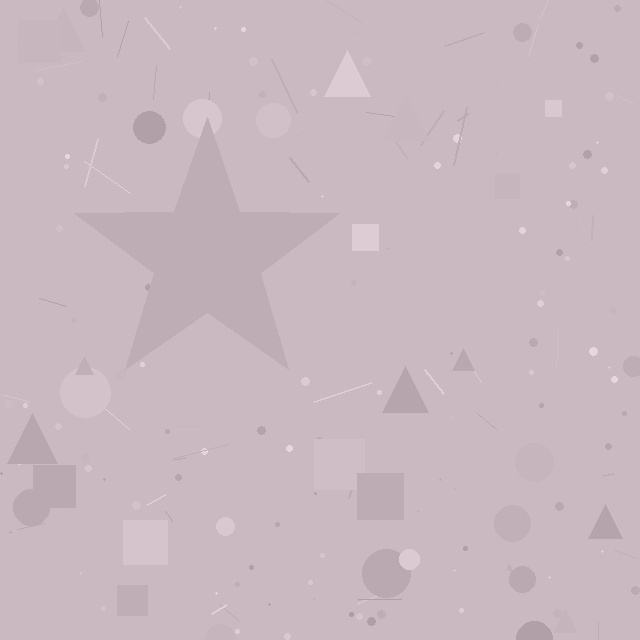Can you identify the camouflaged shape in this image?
The camouflaged shape is a star.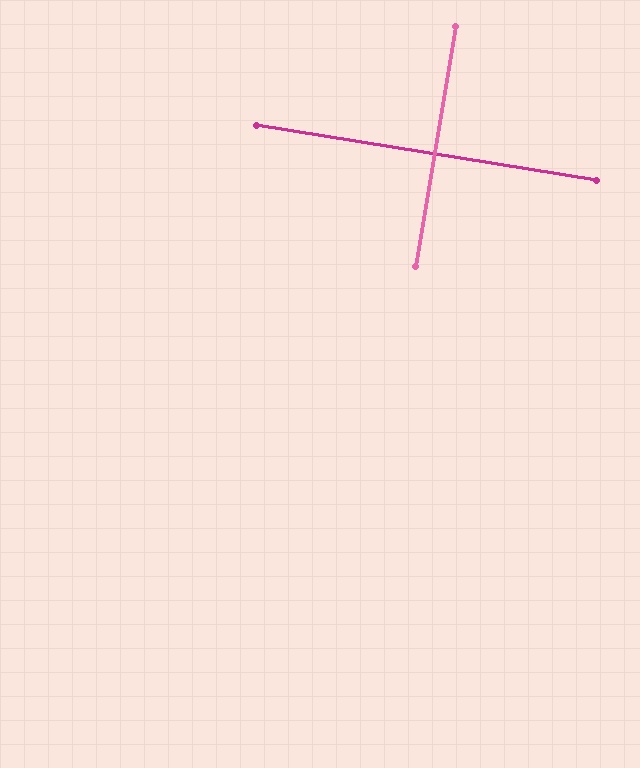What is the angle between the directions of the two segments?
Approximately 90 degrees.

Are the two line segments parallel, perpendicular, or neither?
Perpendicular — they meet at approximately 90°.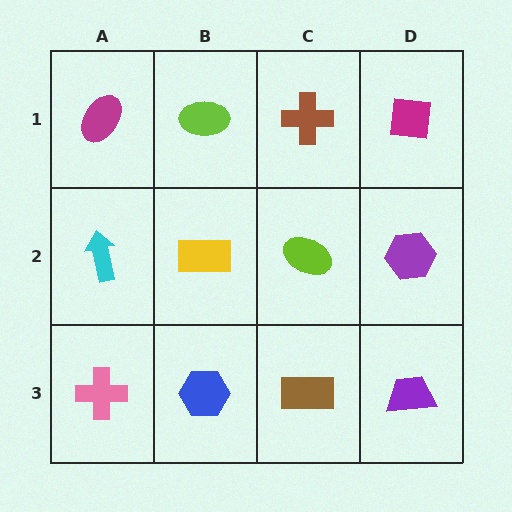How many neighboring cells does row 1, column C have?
3.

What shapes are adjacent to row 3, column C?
A lime ellipse (row 2, column C), a blue hexagon (row 3, column B), a purple trapezoid (row 3, column D).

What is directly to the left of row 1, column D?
A brown cross.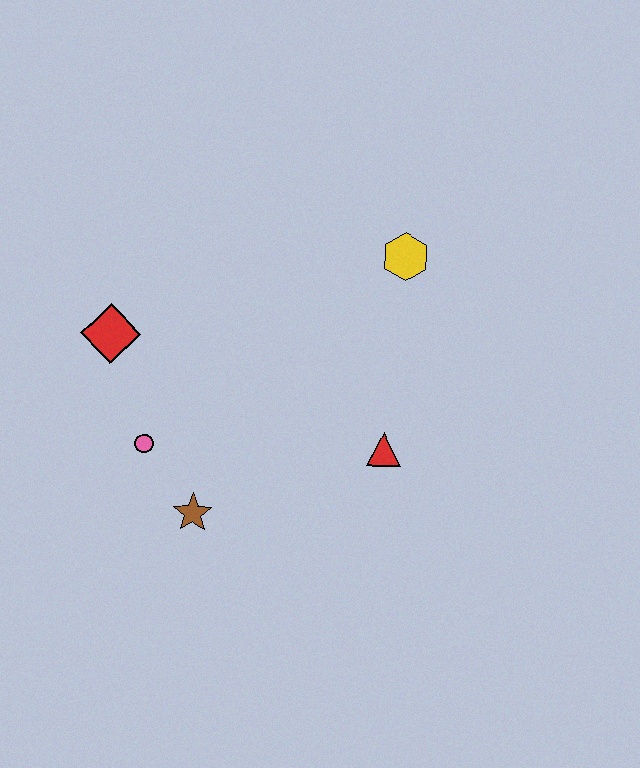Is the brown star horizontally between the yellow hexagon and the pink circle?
Yes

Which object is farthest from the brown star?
The yellow hexagon is farthest from the brown star.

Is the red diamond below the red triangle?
No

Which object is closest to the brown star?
The pink circle is closest to the brown star.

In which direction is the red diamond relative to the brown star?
The red diamond is above the brown star.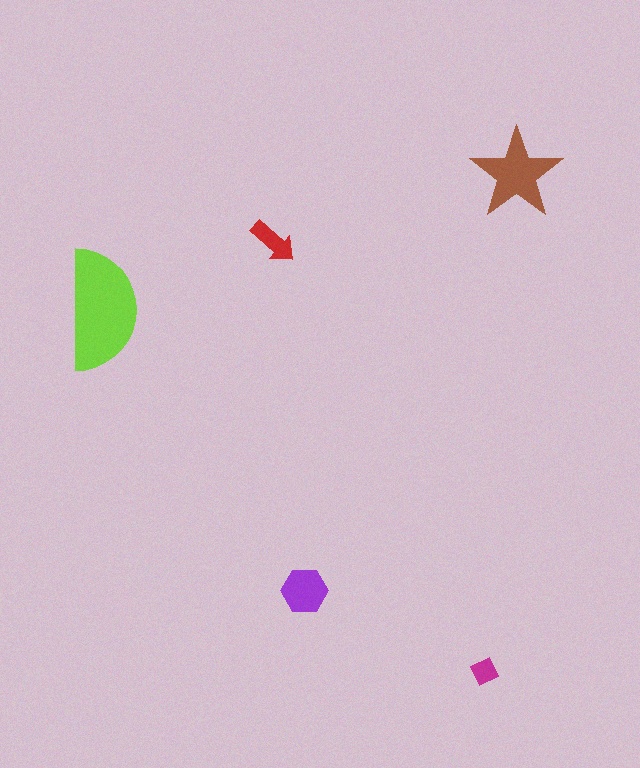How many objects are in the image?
There are 5 objects in the image.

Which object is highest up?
The brown star is topmost.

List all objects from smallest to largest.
The magenta diamond, the red arrow, the purple hexagon, the brown star, the lime semicircle.